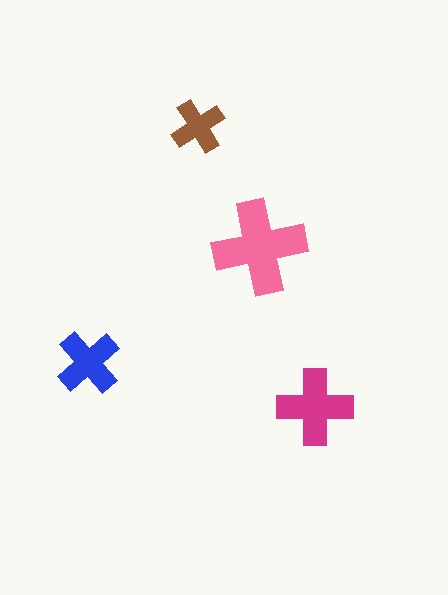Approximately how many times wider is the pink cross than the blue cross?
About 1.5 times wider.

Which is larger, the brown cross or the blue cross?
The blue one.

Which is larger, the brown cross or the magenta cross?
The magenta one.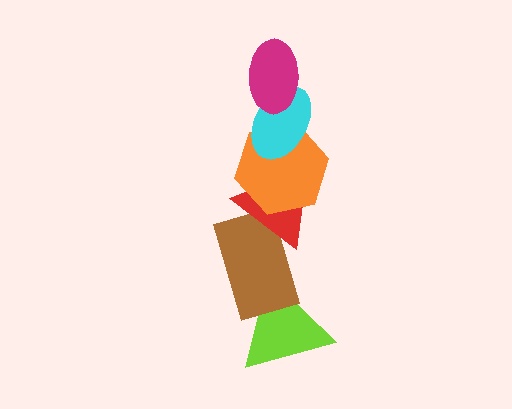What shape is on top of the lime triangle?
The brown rectangle is on top of the lime triangle.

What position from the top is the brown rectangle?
The brown rectangle is 5th from the top.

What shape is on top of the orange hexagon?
The cyan ellipse is on top of the orange hexagon.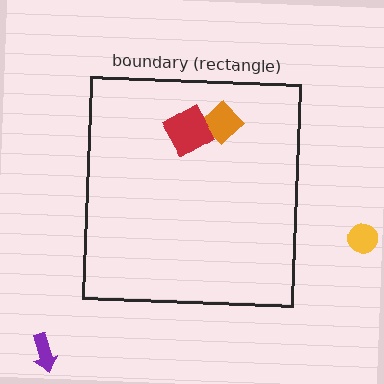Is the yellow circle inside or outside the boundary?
Outside.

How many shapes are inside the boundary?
2 inside, 2 outside.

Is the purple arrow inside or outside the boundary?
Outside.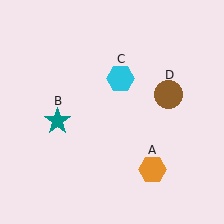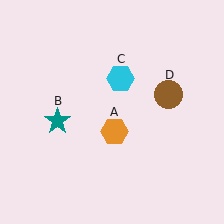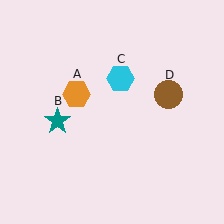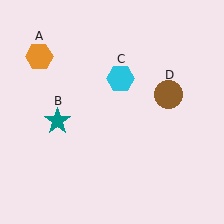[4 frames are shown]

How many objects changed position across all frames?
1 object changed position: orange hexagon (object A).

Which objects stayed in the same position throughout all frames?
Teal star (object B) and cyan hexagon (object C) and brown circle (object D) remained stationary.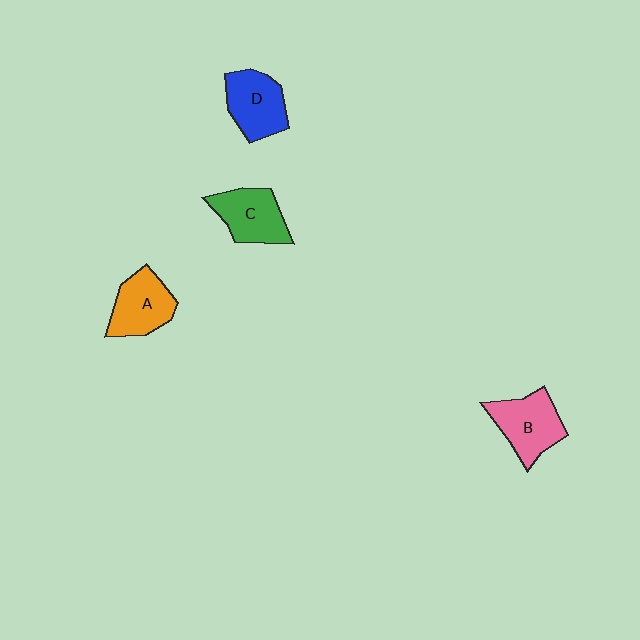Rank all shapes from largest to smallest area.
From largest to smallest: B (pink), D (blue), C (green), A (orange).